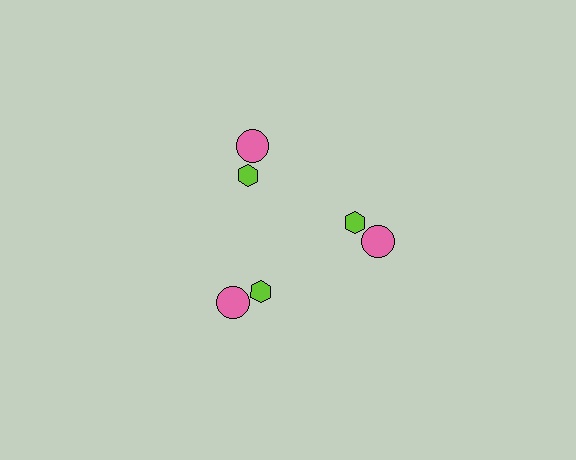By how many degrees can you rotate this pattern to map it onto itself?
The pattern maps onto itself every 120 degrees of rotation.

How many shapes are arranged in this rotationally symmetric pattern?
There are 6 shapes, arranged in 3 groups of 2.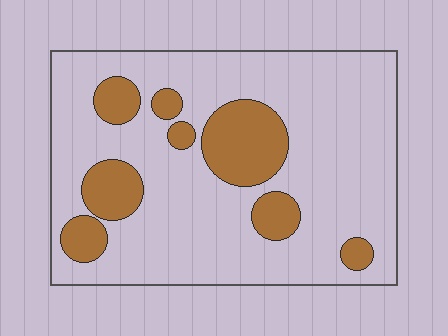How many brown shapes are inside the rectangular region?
8.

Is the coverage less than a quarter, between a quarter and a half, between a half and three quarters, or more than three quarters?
Less than a quarter.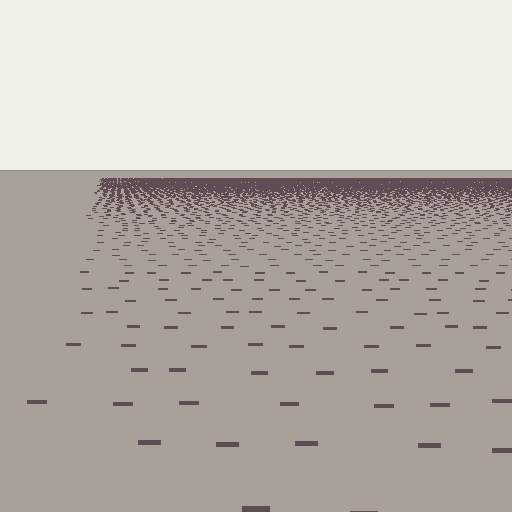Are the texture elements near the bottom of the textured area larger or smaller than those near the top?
Larger. Near the bottom, elements are closer to the viewer and appear at a bigger on-screen size.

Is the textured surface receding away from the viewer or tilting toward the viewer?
The surface is receding away from the viewer. Texture elements get smaller and denser toward the top.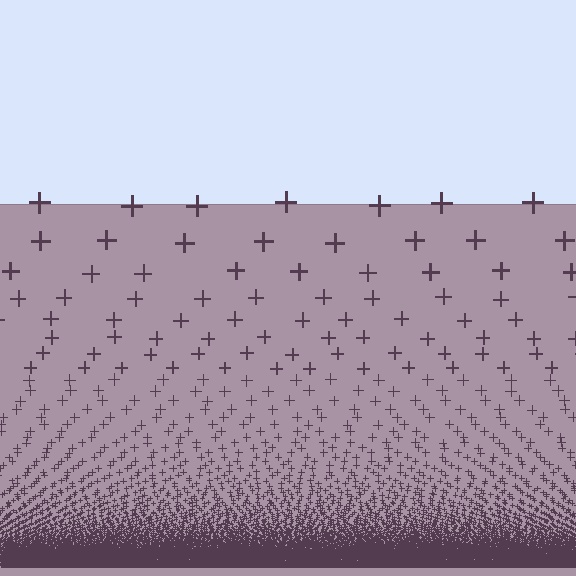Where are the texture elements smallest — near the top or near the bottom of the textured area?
Near the bottom.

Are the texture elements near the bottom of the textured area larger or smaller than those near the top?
Smaller. The gradient is inverted — elements near the bottom are smaller and denser.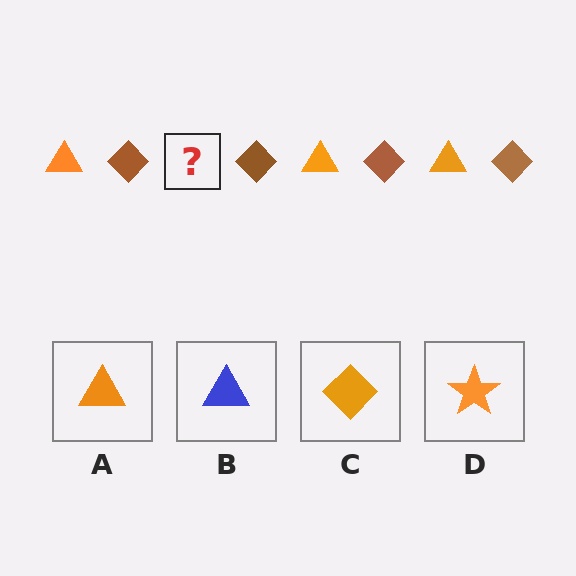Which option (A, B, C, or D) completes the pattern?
A.